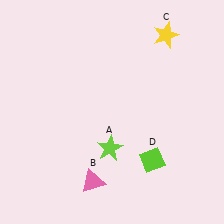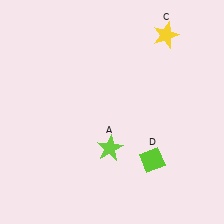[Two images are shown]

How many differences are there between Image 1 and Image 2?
There is 1 difference between the two images.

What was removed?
The pink triangle (B) was removed in Image 2.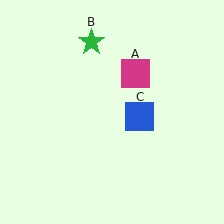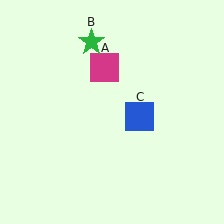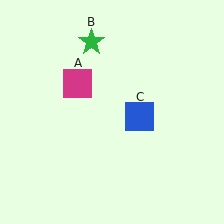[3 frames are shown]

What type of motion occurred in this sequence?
The magenta square (object A) rotated counterclockwise around the center of the scene.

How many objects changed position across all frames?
1 object changed position: magenta square (object A).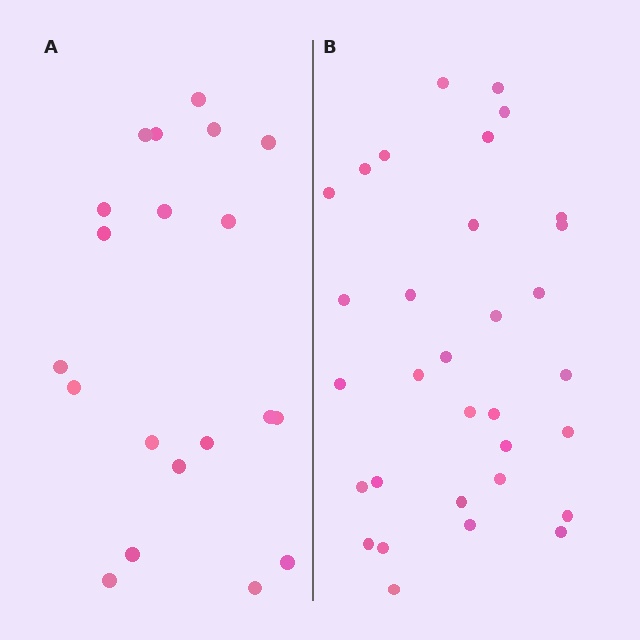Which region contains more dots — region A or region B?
Region B (the right region) has more dots.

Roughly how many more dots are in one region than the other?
Region B has roughly 12 or so more dots than region A.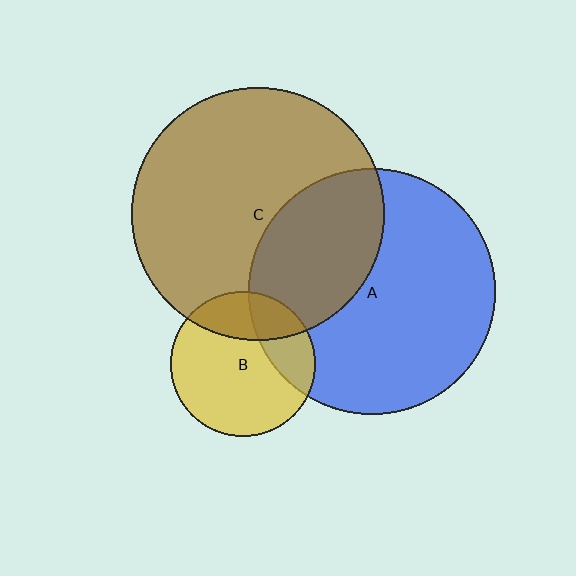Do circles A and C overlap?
Yes.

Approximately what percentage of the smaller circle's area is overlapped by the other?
Approximately 35%.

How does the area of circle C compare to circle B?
Approximately 3.0 times.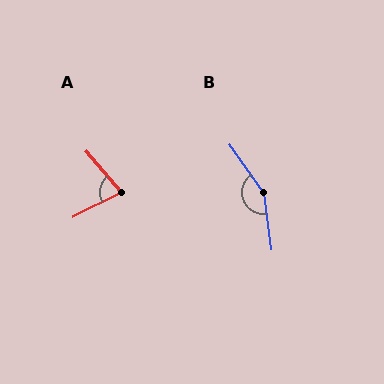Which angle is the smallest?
A, at approximately 76 degrees.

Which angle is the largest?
B, at approximately 152 degrees.